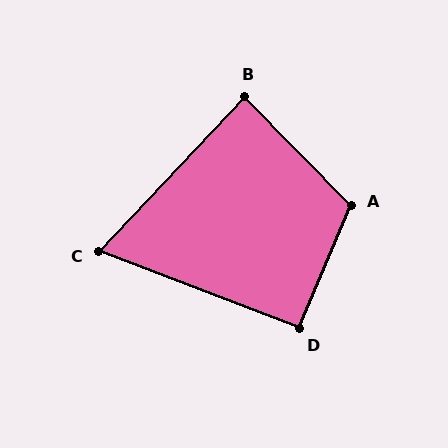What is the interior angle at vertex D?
Approximately 92 degrees (approximately right).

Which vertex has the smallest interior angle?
C, at approximately 68 degrees.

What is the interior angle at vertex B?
Approximately 88 degrees (approximately right).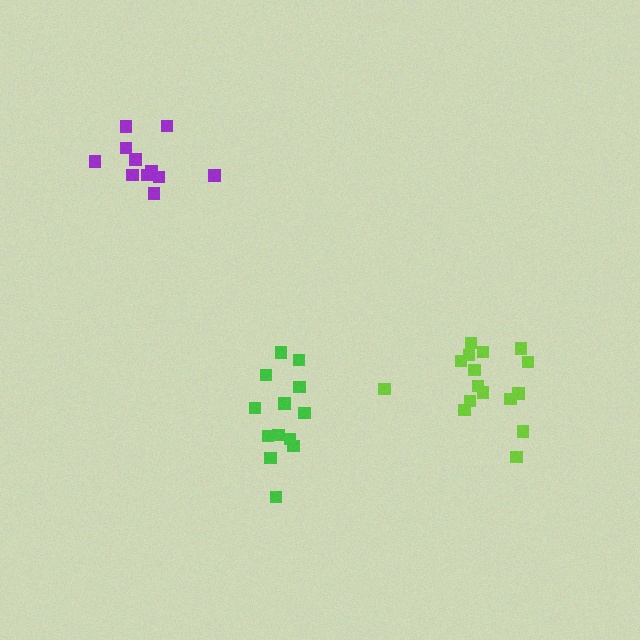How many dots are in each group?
Group 1: 16 dots, Group 2: 13 dots, Group 3: 11 dots (40 total).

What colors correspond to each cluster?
The clusters are colored: lime, green, purple.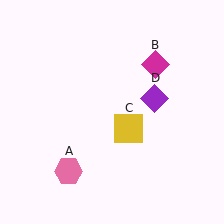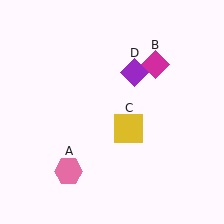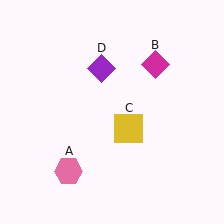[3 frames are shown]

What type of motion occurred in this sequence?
The purple diamond (object D) rotated counterclockwise around the center of the scene.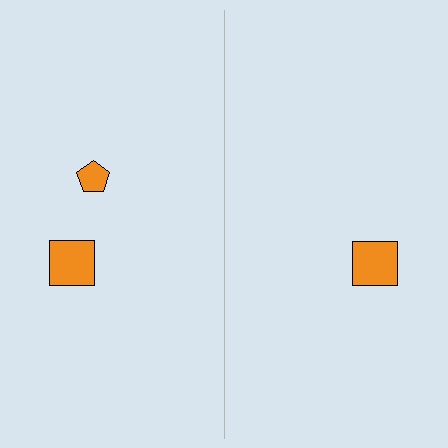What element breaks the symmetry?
A orange pentagon is missing from the right side.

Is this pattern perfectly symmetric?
No, the pattern is not perfectly symmetric. A orange pentagon is missing from the right side.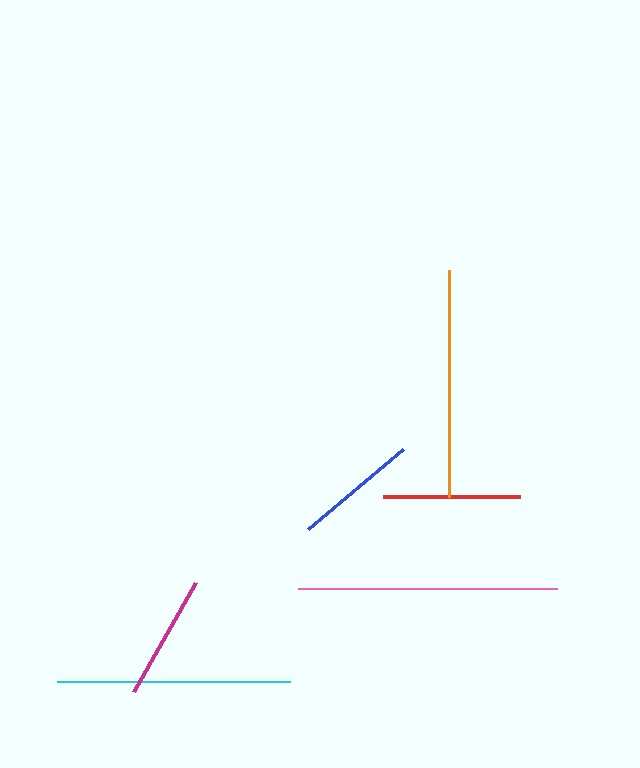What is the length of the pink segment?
The pink segment is approximately 260 pixels long.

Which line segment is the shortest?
The blue line is the shortest at approximately 124 pixels.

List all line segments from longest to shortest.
From longest to shortest: pink, cyan, orange, red, magenta, blue.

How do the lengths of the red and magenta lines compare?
The red and magenta lines are approximately the same length.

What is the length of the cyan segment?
The cyan segment is approximately 233 pixels long.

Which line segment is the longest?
The pink line is the longest at approximately 260 pixels.